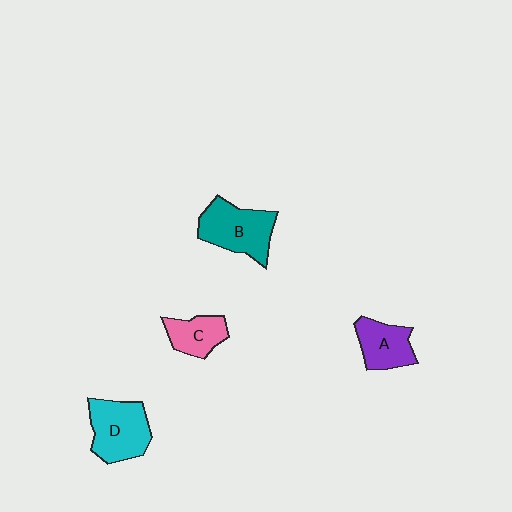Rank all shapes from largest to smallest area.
From largest to smallest: B (teal), D (cyan), A (purple), C (pink).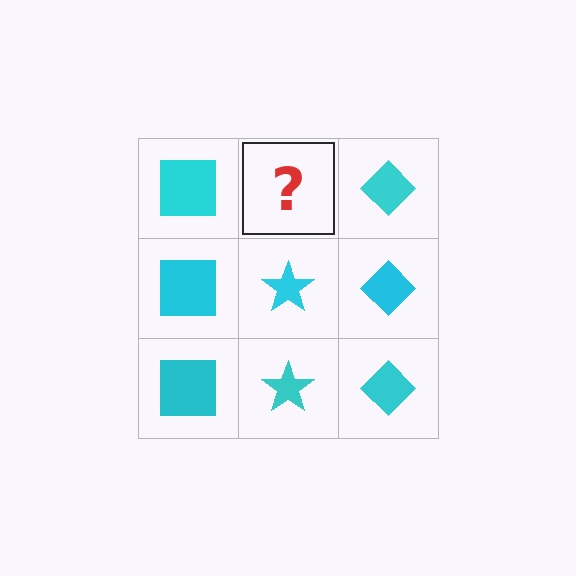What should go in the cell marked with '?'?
The missing cell should contain a cyan star.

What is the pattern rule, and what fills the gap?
The rule is that each column has a consistent shape. The gap should be filled with a cyan star.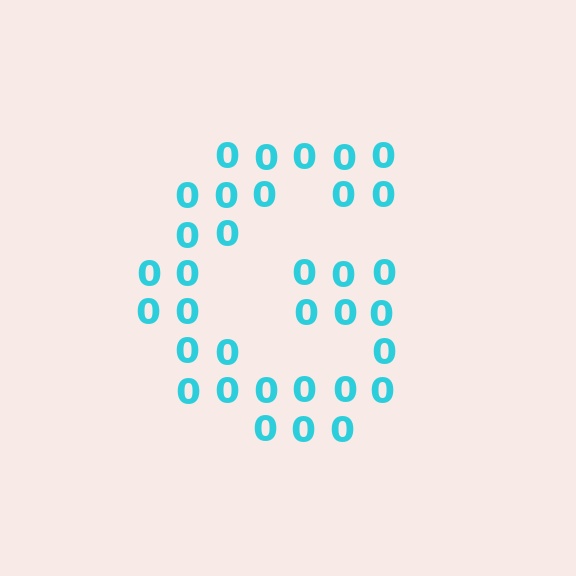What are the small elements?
The small elements are digit 0's.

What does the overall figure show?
The overall figure shows the letter G.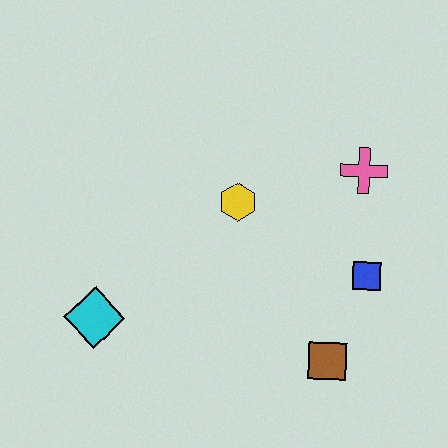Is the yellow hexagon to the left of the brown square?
Yes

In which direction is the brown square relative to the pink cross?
The brown square is below the pink cross.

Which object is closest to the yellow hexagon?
The pink cross is closest to the yellow hexagon.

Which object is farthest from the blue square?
The cyan diamond is farthest from the blue square.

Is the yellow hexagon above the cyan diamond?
Yes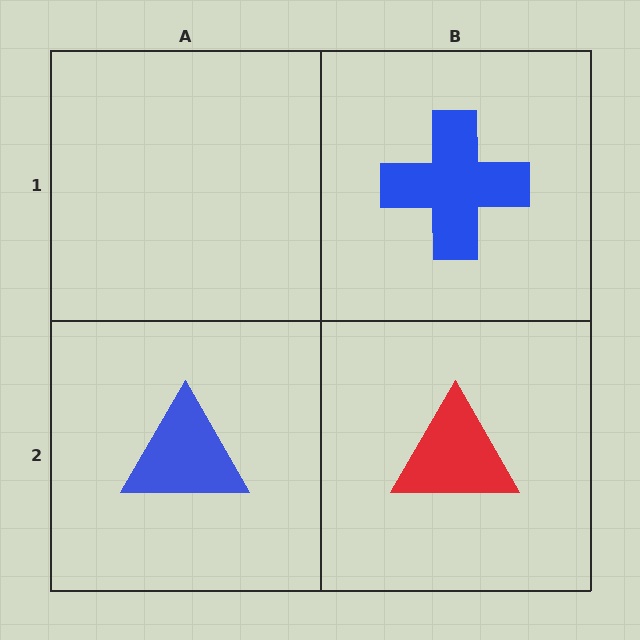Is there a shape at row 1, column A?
No, that cell is empty.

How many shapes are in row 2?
2 shapes.